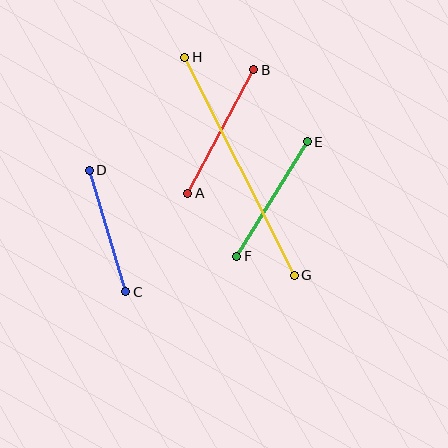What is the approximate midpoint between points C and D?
The midpoint is at approximately (108, 231) pixels.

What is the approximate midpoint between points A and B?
The midpoint is at approximately (221, 132) pixels.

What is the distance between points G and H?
The distance is approximately 244 pixels.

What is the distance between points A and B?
The distance is approximately 140 pixels.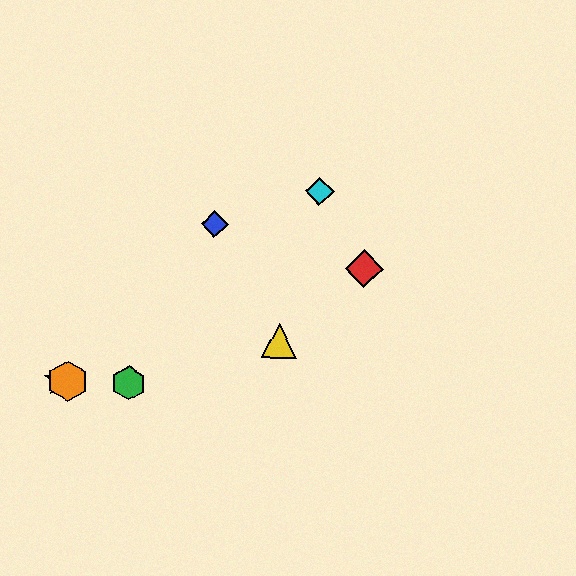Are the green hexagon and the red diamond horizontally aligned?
No, the green hexagon is at y≈383 and the red diamond is at y≈269.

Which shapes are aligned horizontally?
The green hexagon, the purple star, the orange hexagon are aligned horizontally.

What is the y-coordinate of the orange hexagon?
The orange hexagon is at y≈381.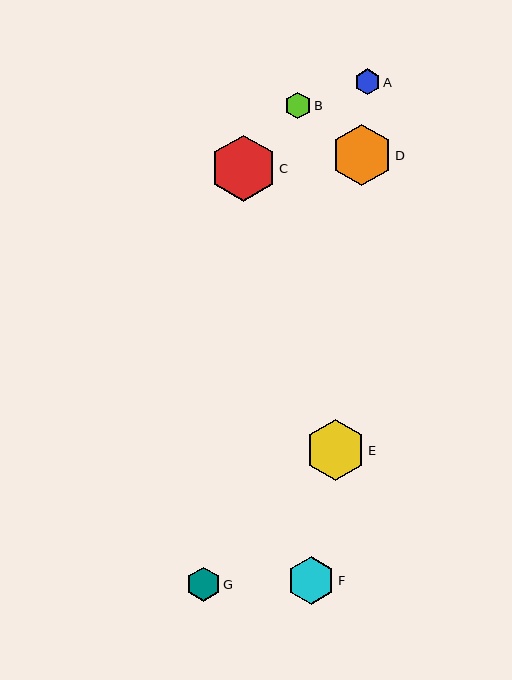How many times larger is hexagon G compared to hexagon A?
Hexagon G is approximately 1.3 times the size of hexagon A.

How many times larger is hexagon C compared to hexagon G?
Hexagon C is approximately 1.9 times the size of hexagon G.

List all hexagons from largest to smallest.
From largest to smallest: C, D, E, F, G, B, A.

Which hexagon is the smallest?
Hexagon A is the smallest with a size of approximately 26 pixels.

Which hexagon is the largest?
Hexagon C is the largest with a size of approximately 66 pixels.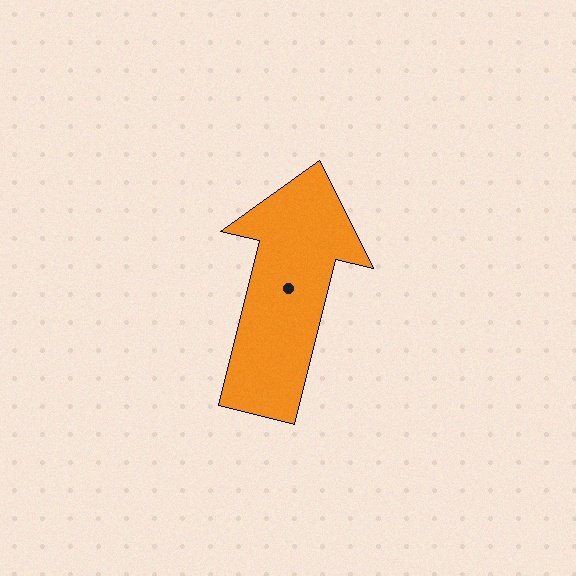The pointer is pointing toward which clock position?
Roughly 12 o'clock.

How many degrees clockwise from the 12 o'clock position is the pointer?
Approximately 14 degrees.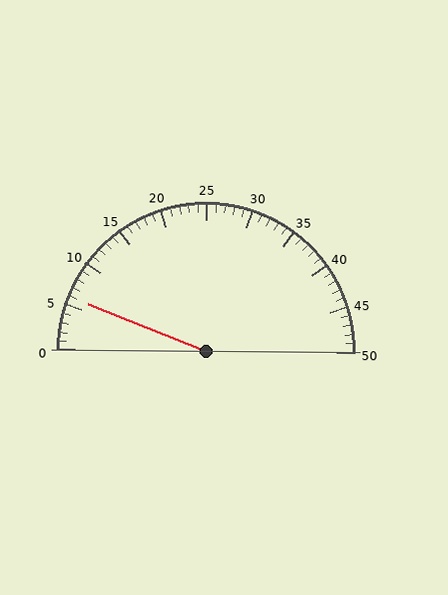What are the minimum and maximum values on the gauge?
The gauge ranges from 0 to 50.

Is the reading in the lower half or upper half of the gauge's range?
The reading is in the lower half of the range (0 to 50).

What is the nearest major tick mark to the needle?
The nearest major tick mark is 5.